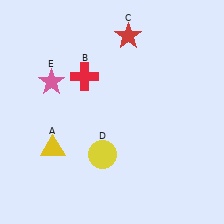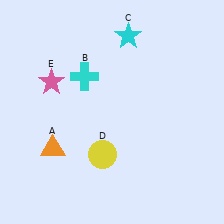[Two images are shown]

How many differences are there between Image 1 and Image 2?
There are 3 differences between the two images.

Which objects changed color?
A changed from yellow to orange. B changed from red to cyan. C changed from red to cyan.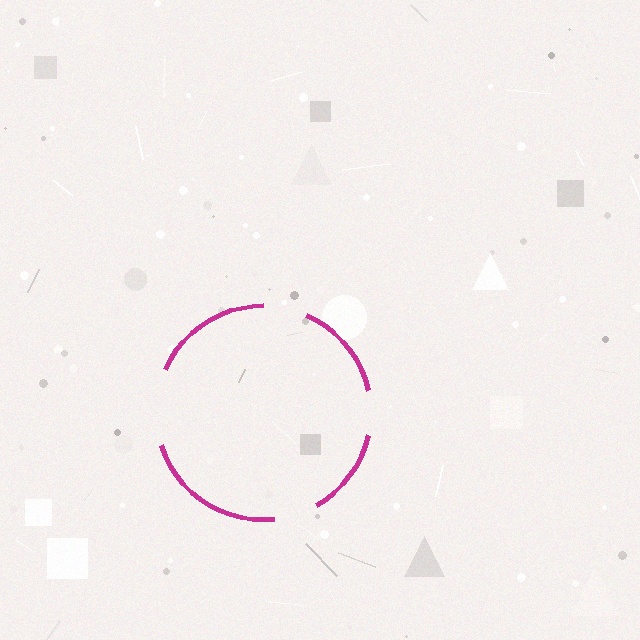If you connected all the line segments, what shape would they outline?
They would outline a circle.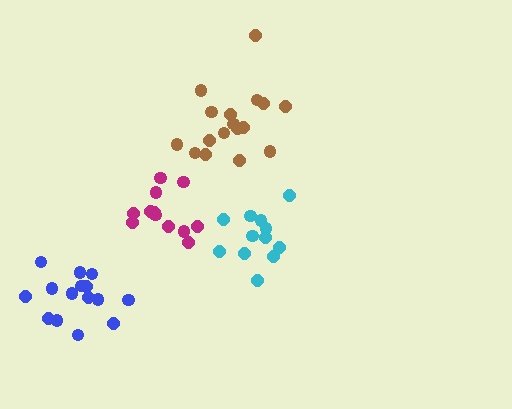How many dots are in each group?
Group 1: 12 dots, Group 2: 12 dots, Group 3: 15 dots, Group 4: 17 dots (56 total).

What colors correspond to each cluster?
The clusters are colored: magenta, cyan, blue, brown.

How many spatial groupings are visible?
There are 4 spatial groupings.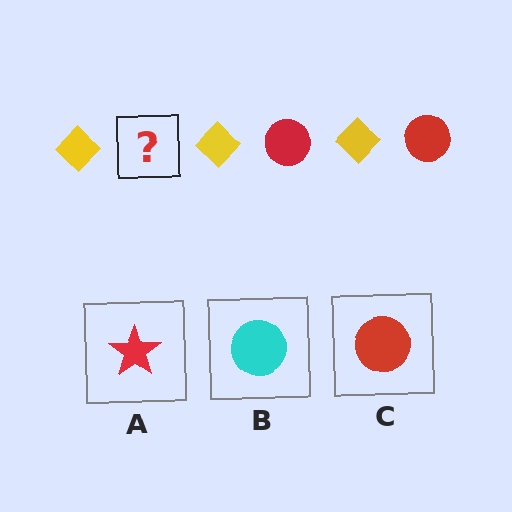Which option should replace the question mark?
Option C.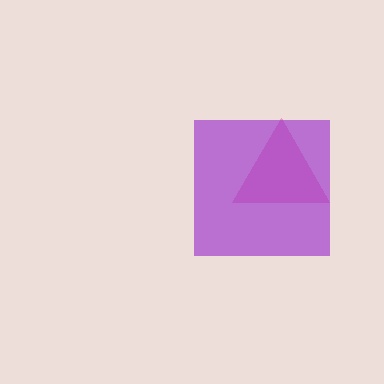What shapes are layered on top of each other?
The layered shapes are: a pink triangle, a purple square.